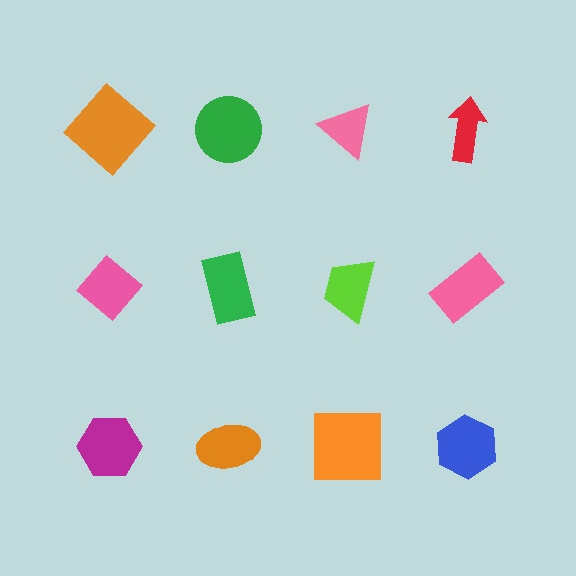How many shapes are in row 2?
4 shapes.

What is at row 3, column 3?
An orange square.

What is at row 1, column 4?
A red arrow.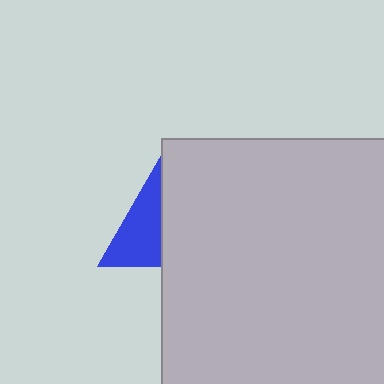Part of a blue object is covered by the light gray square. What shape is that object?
It is a triangle.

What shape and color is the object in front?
The object in front is a light gray square.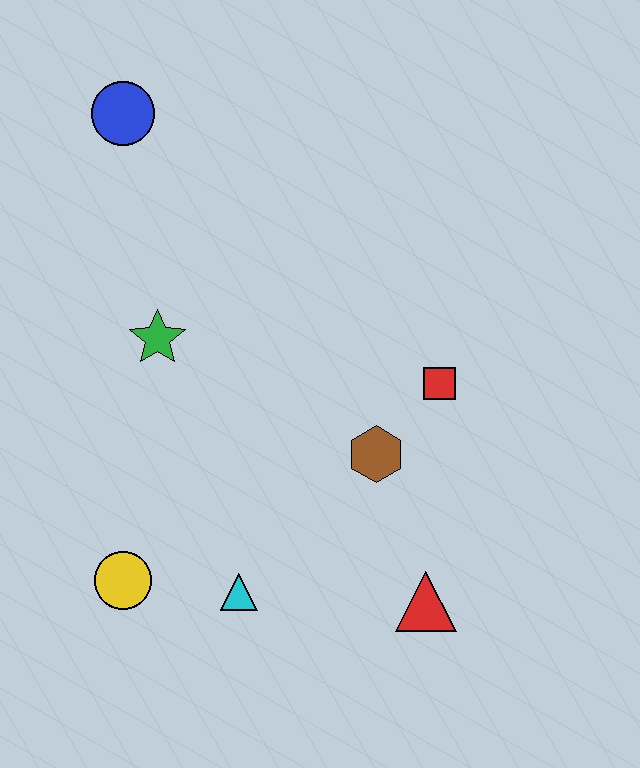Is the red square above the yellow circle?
Yes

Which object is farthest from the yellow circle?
The blue circle is farthest from the yellow circle.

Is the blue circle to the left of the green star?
Yes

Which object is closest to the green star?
The blue circle is closest to the green star.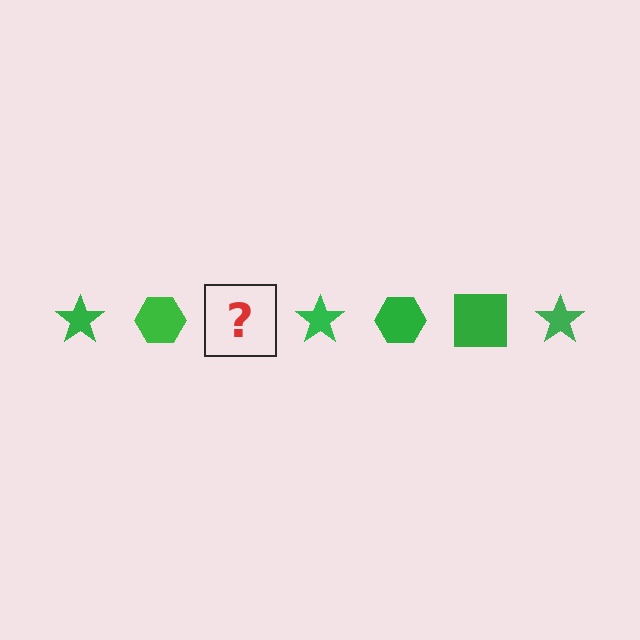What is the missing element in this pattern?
The missing element is a green square.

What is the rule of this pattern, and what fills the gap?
The rule is that the pattern cycles through star, hexagon, square shapes in green. The gap should be filled with a green square.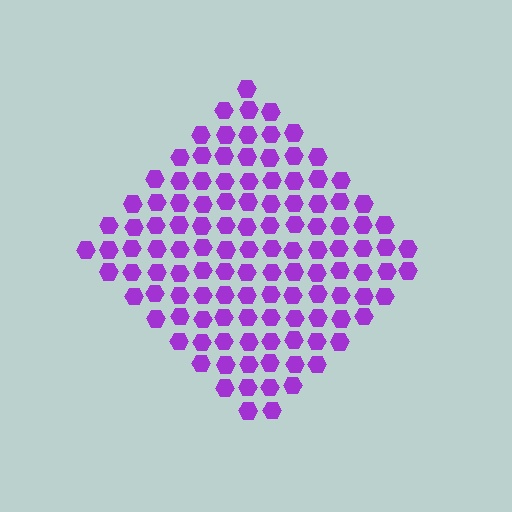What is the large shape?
The large shape is a diamond.